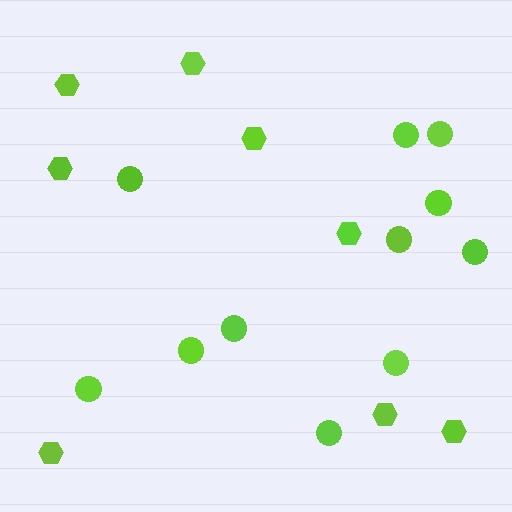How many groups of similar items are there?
There are 2 groups: one group of circles (11) and one group of hexagons (8).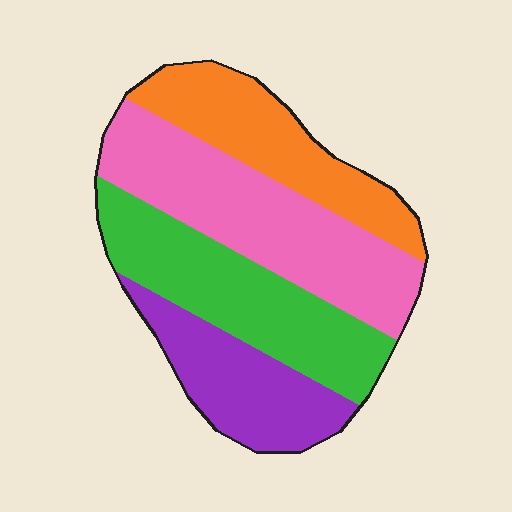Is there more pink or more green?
Pink.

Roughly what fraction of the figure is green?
Green takes up about one quarter (1/4) of the figure.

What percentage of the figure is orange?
Orange covers around 20% of the figure.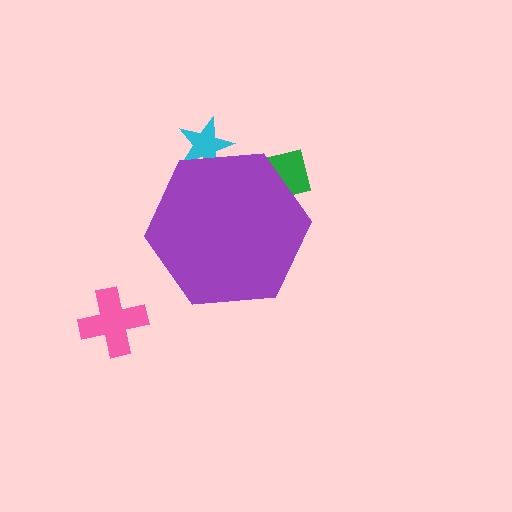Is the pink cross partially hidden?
No, the pink cross is fully visible.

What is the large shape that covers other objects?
A purple hexagon.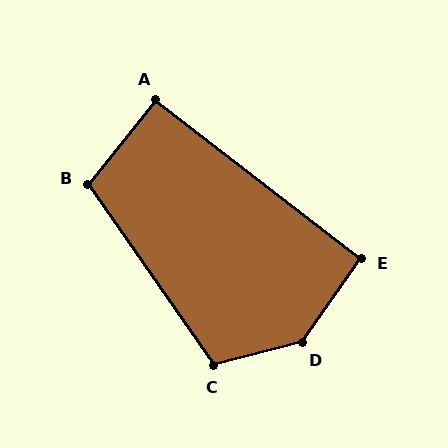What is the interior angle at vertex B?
Approximately 107 degrees (obtuse).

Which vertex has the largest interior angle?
D, at approximately 140 degrees.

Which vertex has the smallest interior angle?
A, at approximately 91 degrees.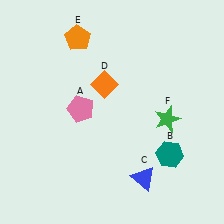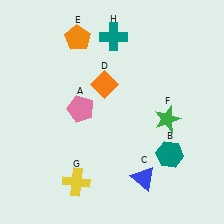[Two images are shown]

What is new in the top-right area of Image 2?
A teal cross (H) was added in the top-right area of Image 2.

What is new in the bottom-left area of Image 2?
A yellow cross (G) was added in the bottom-left area of Image 2.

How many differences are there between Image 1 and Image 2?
There are 2 differences between the two images.